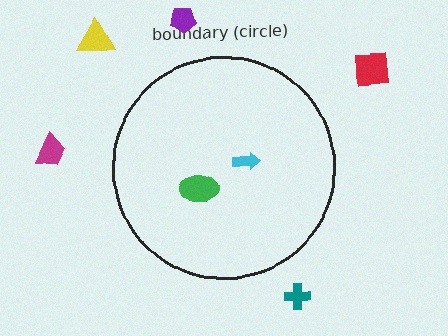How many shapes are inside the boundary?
2 inside, 5 outside.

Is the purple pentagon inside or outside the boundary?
Outside.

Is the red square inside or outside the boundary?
Outside.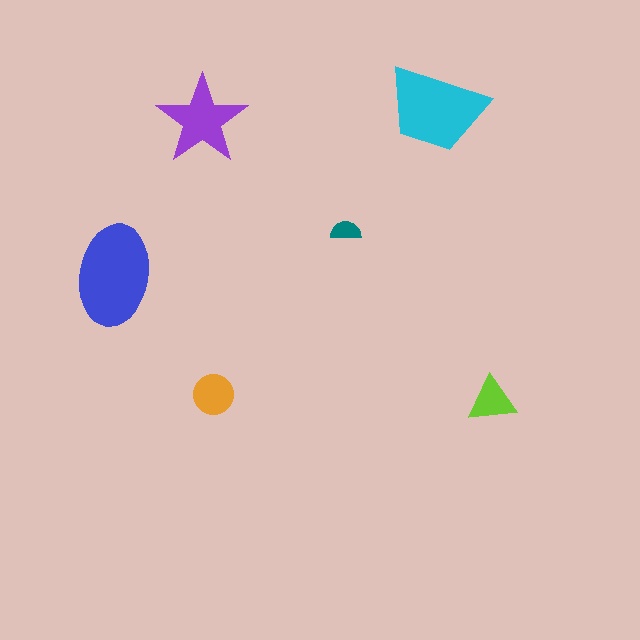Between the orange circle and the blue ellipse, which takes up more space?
The blue ellipse.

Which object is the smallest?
The teal semicircle.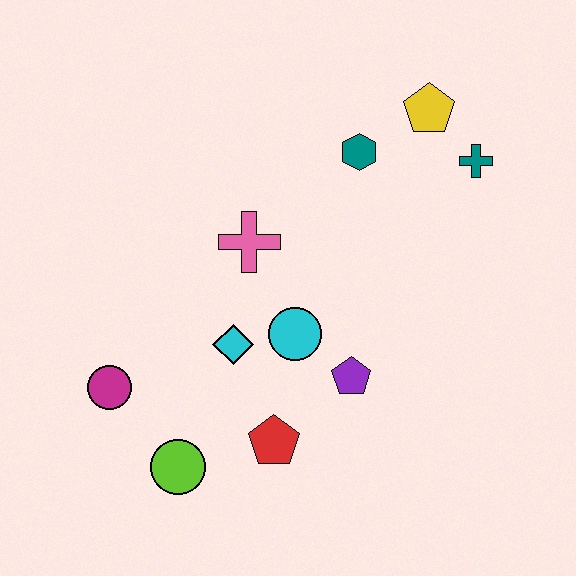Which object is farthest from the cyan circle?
The yellow pentagon is farthest from the cyan circle.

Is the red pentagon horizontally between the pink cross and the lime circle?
No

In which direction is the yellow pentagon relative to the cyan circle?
The yellow pentagon is above the cyan circle.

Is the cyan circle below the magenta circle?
No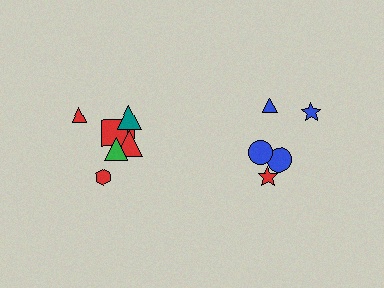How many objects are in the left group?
There are 7 objects.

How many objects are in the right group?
There are 5 objects.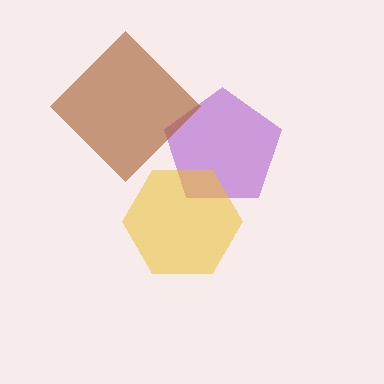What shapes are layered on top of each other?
The layered shapes are: a purple pentagon, a brown diamond, a yellow hexagon.